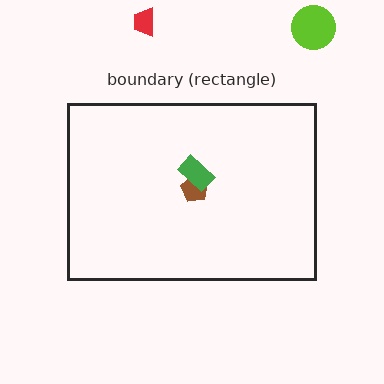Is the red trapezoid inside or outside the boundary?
Outside.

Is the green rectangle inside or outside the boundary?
Inside.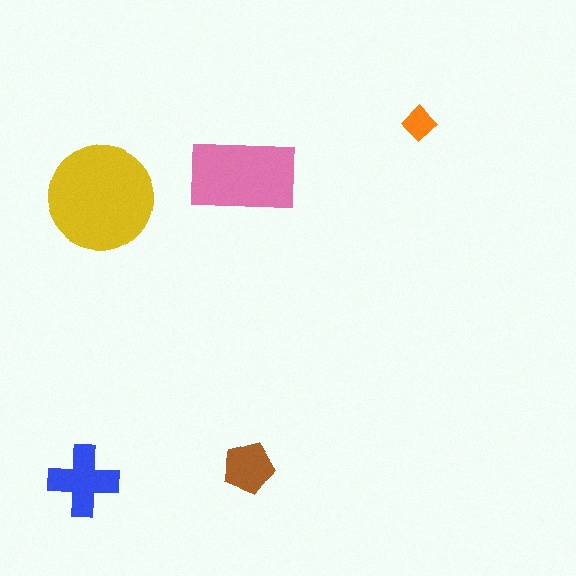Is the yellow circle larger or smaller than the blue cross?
Larger.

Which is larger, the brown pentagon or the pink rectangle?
The pink rectangle.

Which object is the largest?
The yellow circle.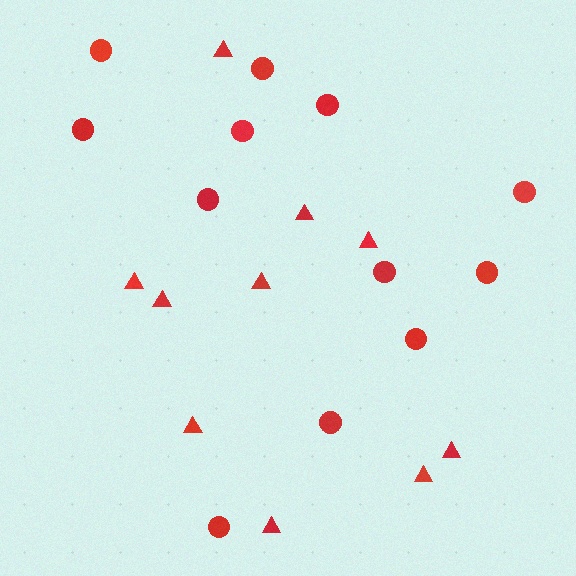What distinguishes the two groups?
There are 2 groups: one group of triangles (10) and one group of circles (12).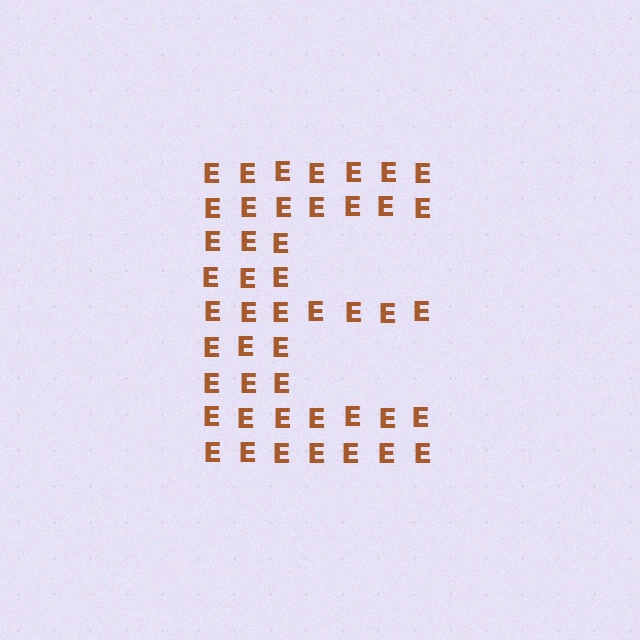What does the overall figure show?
The overall figure shows the letter E.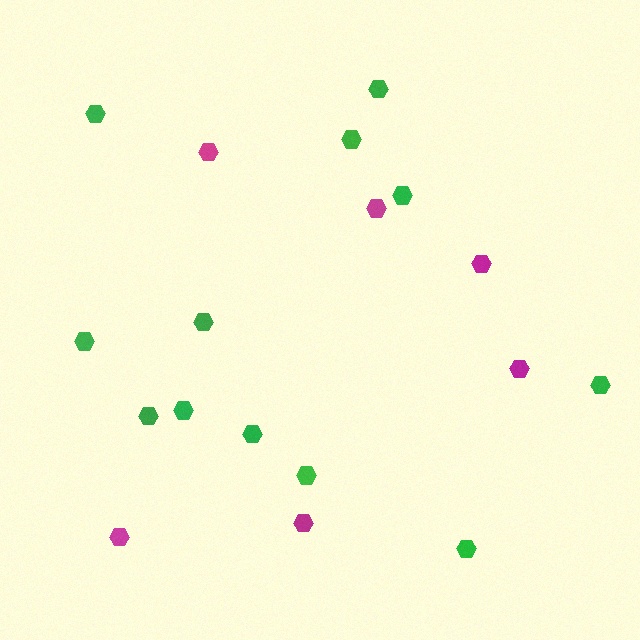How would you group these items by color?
There are 2 groups: one group of green hexagons (12) and one group of magenta hexagons (6).